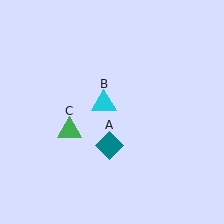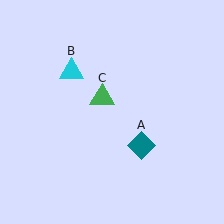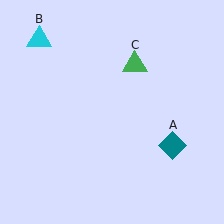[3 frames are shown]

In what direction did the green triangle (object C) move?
The green triangle (object C) moved up and to the right.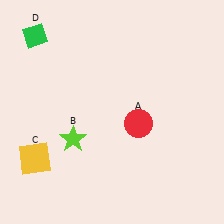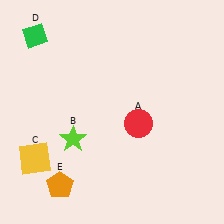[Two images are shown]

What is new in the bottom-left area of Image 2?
An orange pentagon (E) was added in the bottom-left area of Image 2.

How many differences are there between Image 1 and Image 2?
There is 1 difference between the two images.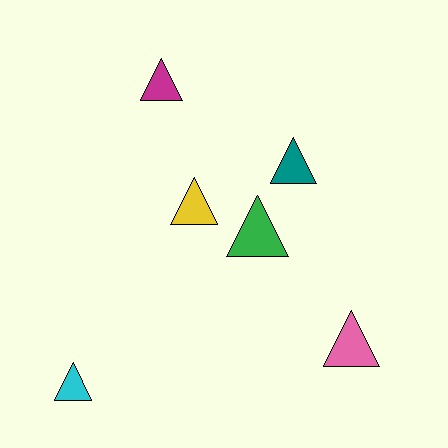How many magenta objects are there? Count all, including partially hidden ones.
There is 1 magenta object.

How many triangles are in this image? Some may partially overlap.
There are 6 triangles.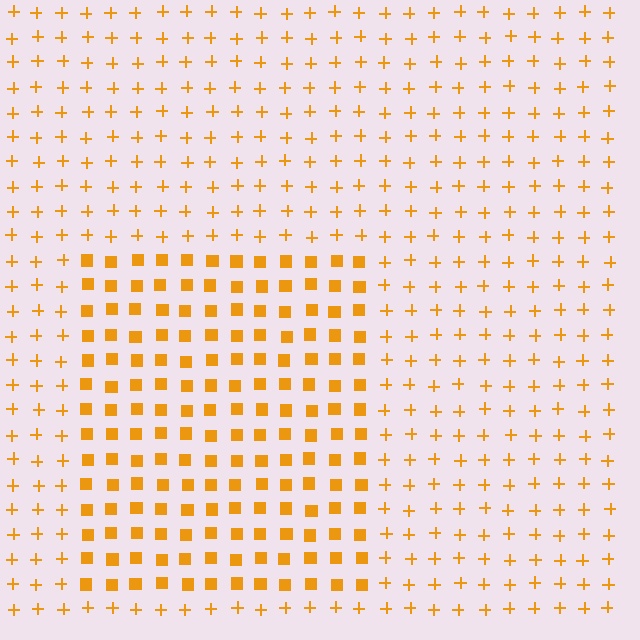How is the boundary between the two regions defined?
The boundary is defined by a change in element shape: squares inside vs. plus signs outside. All elements share the same color and spacing.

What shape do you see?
I see a rectangle.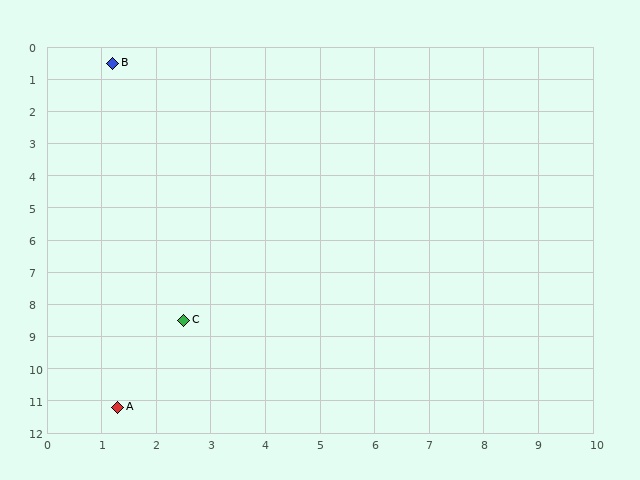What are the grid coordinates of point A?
Point A is at approximately (1.3, 11.2).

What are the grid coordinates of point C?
Point C is at approximately (2.5, 8.5).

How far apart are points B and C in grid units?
Points B and C are about 8.1 grid units apart.